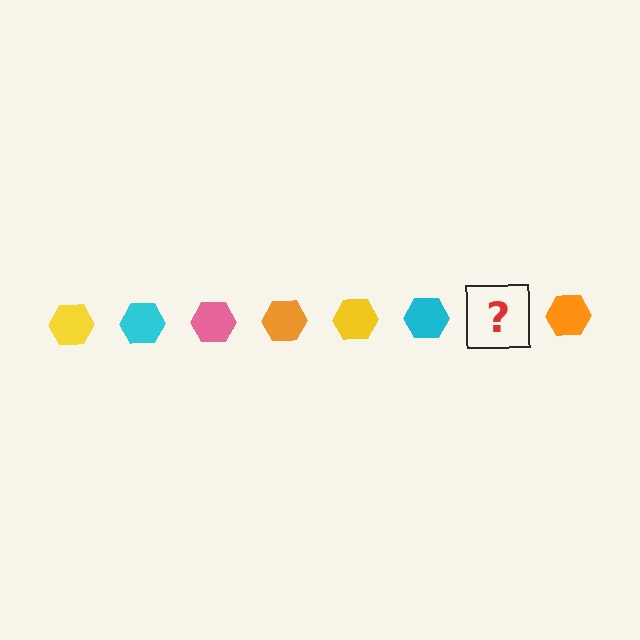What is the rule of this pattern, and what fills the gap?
The rule is that the pattern cycles through yellow, cyan, pink, orange hexagons. The gap should be filled with a pink hexagon.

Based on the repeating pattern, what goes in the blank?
The blank should be a pink hexagon.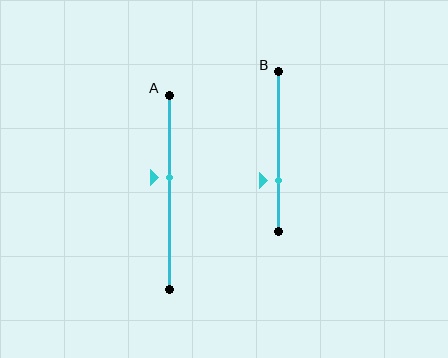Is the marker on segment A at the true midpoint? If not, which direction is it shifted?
No, the marker on segment A is shifted upward by about 8% of the segment length.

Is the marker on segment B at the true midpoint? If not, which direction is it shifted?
No, the marker on segment B is shifted downward by about 18% of the segment length.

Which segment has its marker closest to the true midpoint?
Segment A has its marker closest to the true midpoint.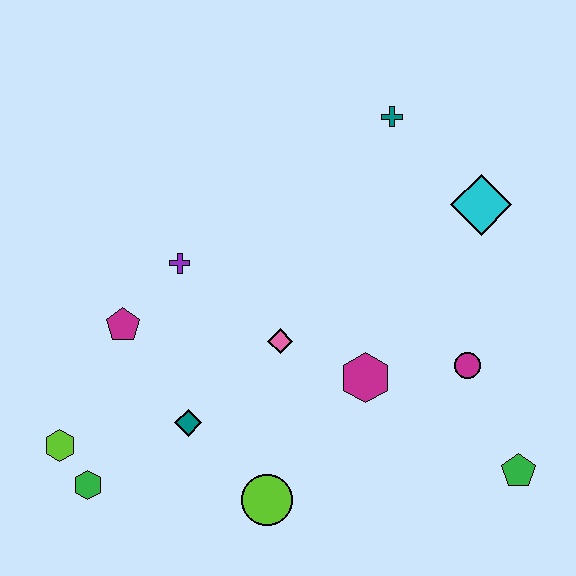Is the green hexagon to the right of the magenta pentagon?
No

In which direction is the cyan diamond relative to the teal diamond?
The cyan diamond is to the right of the teal diamond.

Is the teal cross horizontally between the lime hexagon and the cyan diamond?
Yes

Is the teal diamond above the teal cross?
No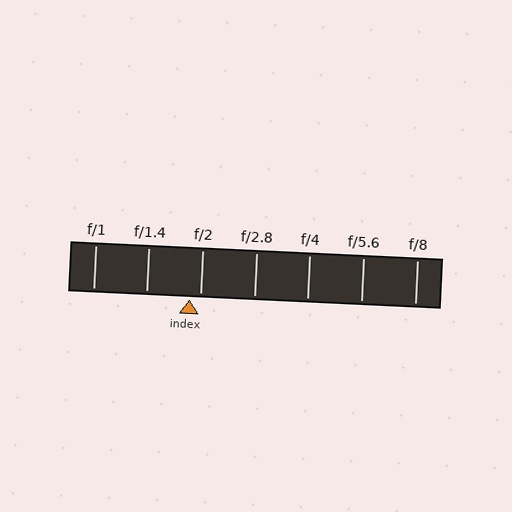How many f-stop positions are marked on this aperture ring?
There are 7 f-stop positions marked.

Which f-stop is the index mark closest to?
The index mark is closest to f/2.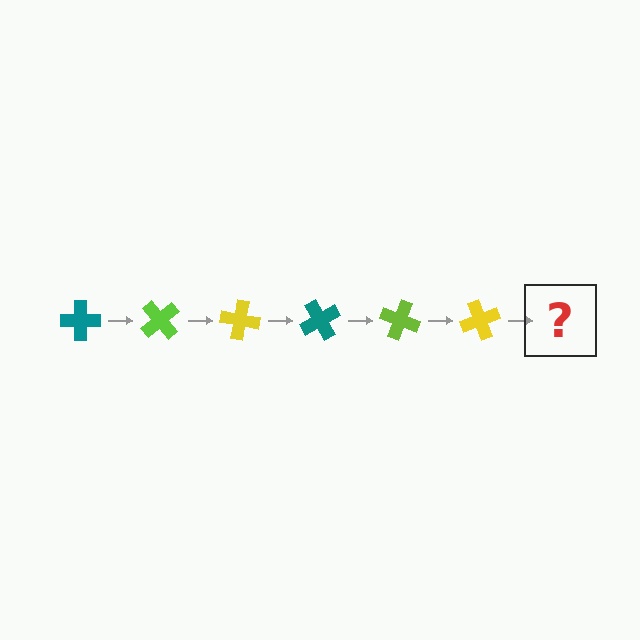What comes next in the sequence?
The next element should be a teal cross, rotated 300 degrees from the start.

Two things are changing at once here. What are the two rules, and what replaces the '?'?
The two rules are that it rotates 50 degrees each step and the color cycles through teal, lime, and yellow. The '?' should be a teal cross, rotated 300 degrees from the start.